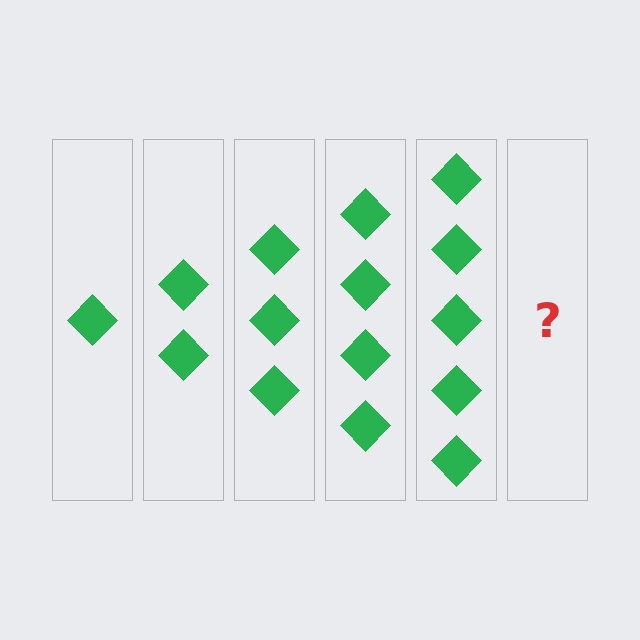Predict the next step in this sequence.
The next step is 6 diamonds.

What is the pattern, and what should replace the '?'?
The pattern is that each step adds one more diamond. The '?' should be 6 diamonds.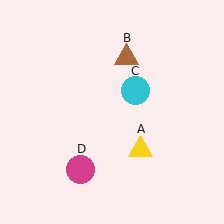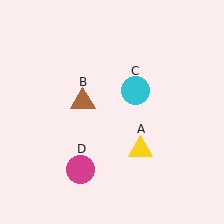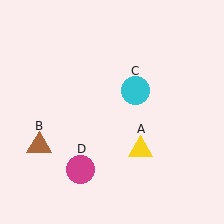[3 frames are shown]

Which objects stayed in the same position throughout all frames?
Yellow triangle (object A) and cyan circle (object C) and magenta circle (object D) remained stationary.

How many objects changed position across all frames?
1 object changed position: brown triangle (object B).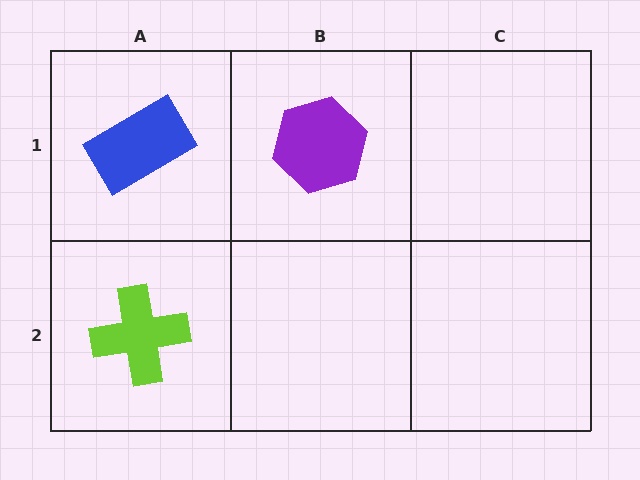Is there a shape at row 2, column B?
No, that cell is empty.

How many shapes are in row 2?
1 shape.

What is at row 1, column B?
A purple hexagon.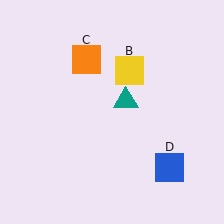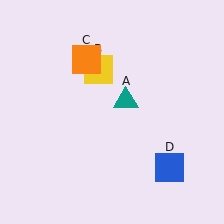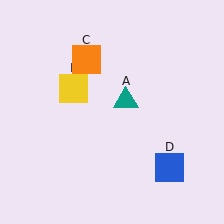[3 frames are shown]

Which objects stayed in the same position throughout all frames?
Teal triangle (object A) and orange square (object C) and blue square (object D) remained stationary.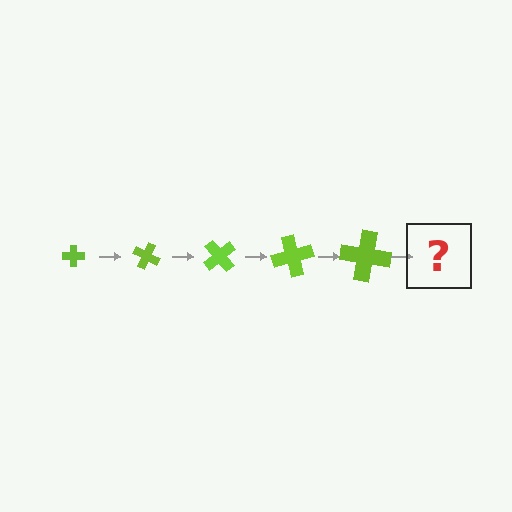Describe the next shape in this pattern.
It should be a cross, larger than the previous one and rotated 125 degrees from the start.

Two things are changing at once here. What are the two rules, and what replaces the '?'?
The two rules are that the cross grows larger each step and it rotates 25 degrees each step. The '?' should be a cross, larger than the previous one and rotated 125 degrees from the start.